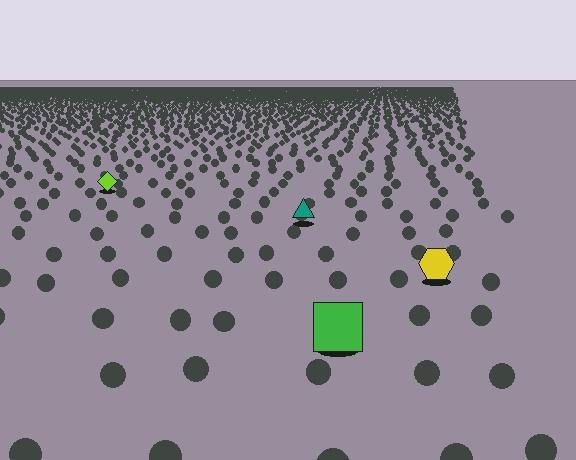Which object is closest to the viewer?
The green square is closest. The texture marks near it are larger and more spread out.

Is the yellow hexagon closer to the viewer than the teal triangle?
Yes. The yellow hexagon is closer — you can tell from the texture gradient: the ground texture is coarser near it.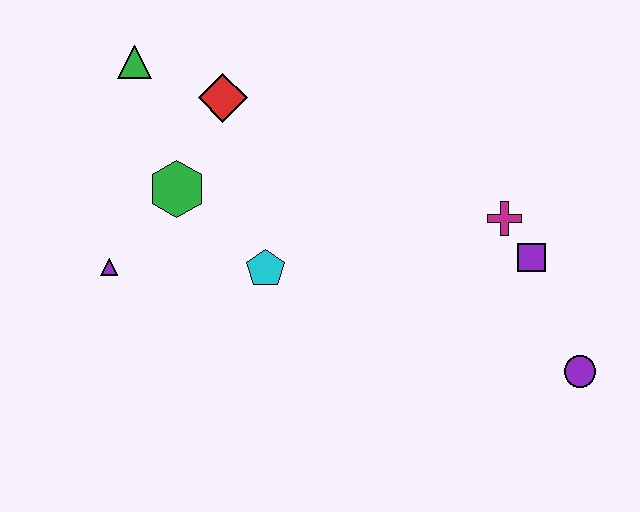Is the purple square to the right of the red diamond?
Yes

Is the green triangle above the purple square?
Yes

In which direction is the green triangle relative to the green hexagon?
The green triangle is above the green hexagon.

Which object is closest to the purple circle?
The purple square is closest to the purple circle.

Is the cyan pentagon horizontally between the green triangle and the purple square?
Yes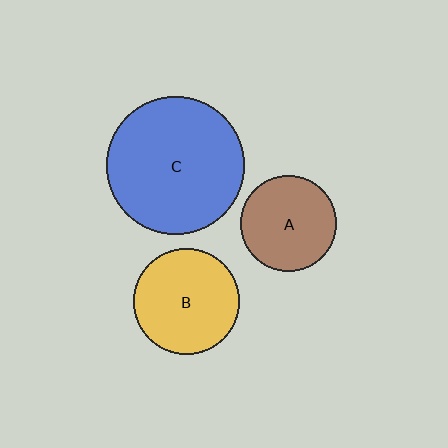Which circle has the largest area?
Circle C (blue).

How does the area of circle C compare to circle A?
Approximately 2.1 times.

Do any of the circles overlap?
No, none of the circles overlap.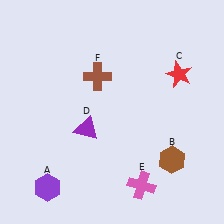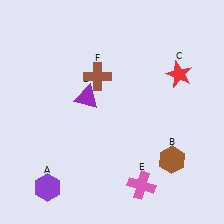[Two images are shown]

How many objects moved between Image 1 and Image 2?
1 object moved between the two images.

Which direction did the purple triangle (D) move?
The purple triangle (D) moved up.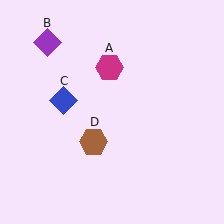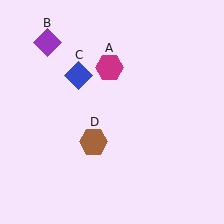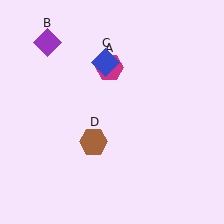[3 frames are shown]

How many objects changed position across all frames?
1 object changed position: blue diamond (object C).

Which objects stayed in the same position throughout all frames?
Magenta hexagon (object A) and purple diamond (object B) and brown hexagon (object D) remained stationary.